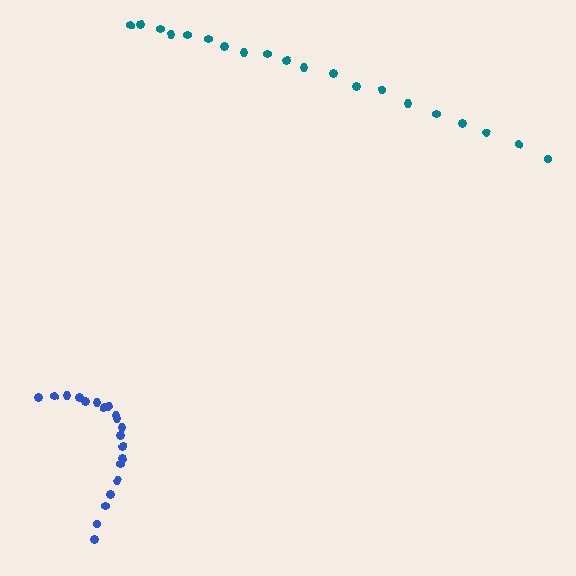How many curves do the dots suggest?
There are 2 distinct paths.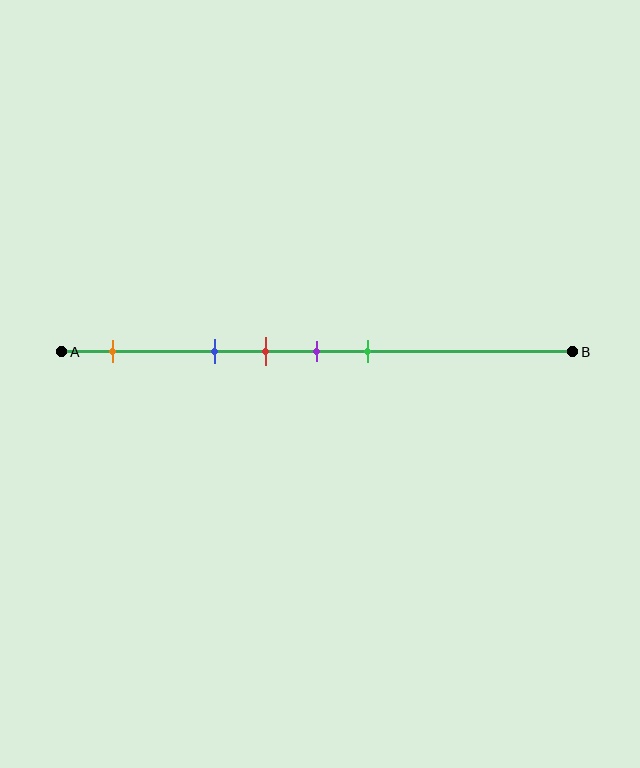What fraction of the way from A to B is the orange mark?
The orange mark is approximately 10% (0.1) of the way from A to B.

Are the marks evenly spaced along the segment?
No, the marks are not evenly spaced.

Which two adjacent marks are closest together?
The red and purple marks are the closest adjacent pair.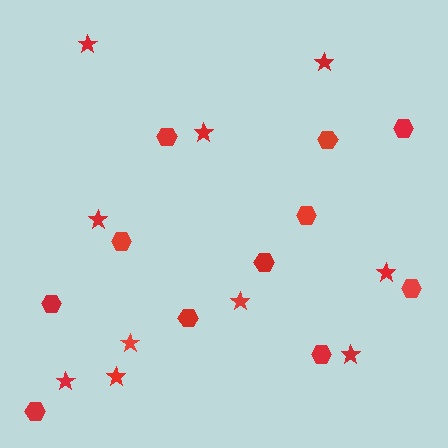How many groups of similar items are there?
There are 2 groups: one group of hexagons (11) and one group of stars (10).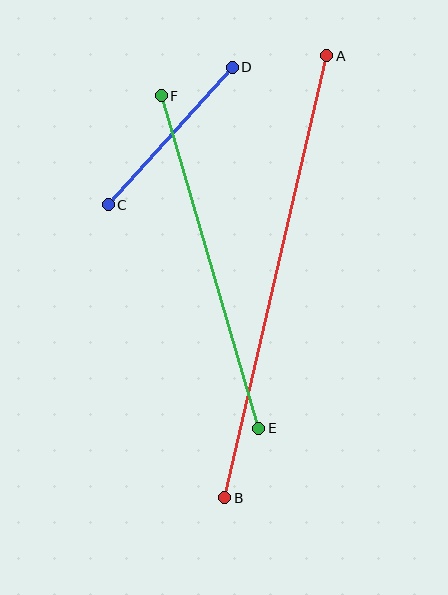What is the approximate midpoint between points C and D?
The midpoint is at approximately (170, 136) pixels.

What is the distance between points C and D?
The distance is approximately 185 pixels.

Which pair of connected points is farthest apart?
Points A and B are farthest apart.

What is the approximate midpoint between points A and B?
The midpoint is at approximately (276, 277) pixels.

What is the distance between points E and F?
The distance is approximately 347 pixels.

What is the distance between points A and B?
The distance is approximately 454 pixels.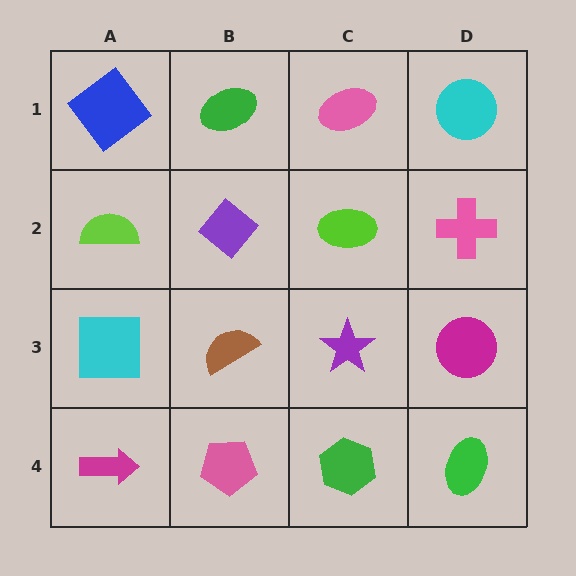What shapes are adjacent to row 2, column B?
A green ellipse (row 1, column B), a brown semicircle (row 3, column B), a lime semicircle (row 2, column A), a lime ellipse (row 2, column C).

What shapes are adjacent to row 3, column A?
A lime semicircle (row 2, column A), a magenta arrow (row 4, column A), a brown semicircle (row 3, column B).